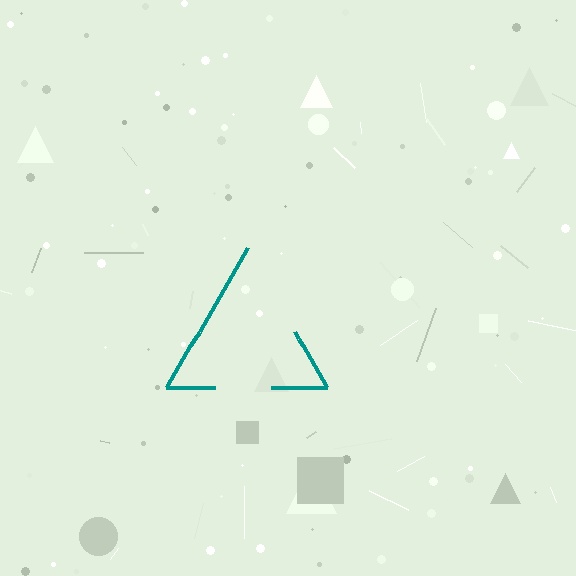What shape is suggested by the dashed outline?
The dashed outline suggests a triangle.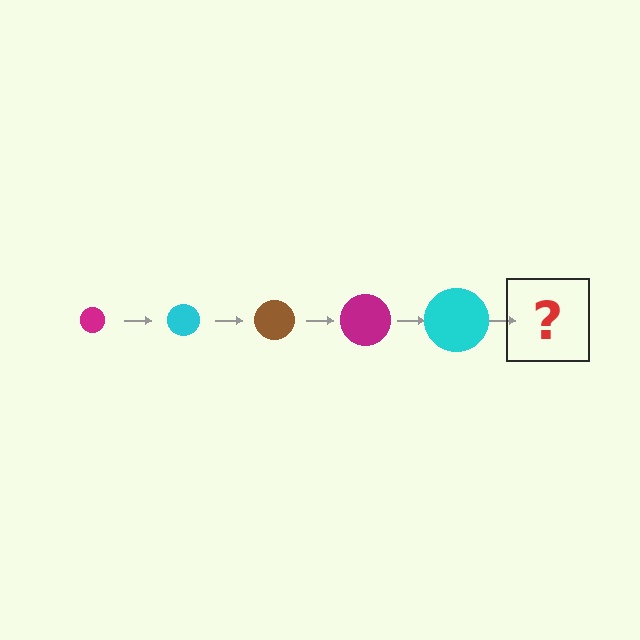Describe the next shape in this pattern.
It should be a brown circle, larger than the previous one.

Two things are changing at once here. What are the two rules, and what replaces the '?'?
The two rules are that the circle grows larger each step and the color cycles through magenta, cyan, and brown. The '?' should be a brown circle, larger than the previous one.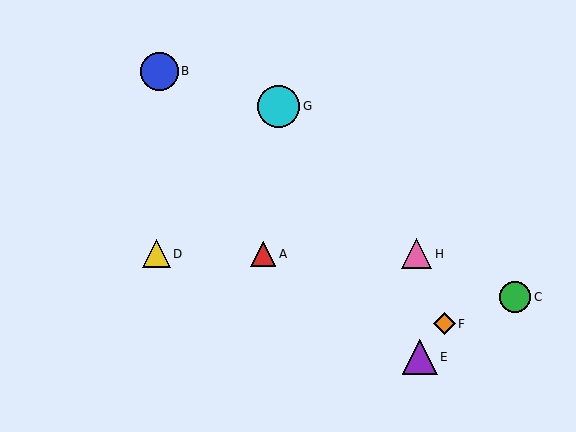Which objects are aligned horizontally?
Objects A, D, H are aligned horizontally.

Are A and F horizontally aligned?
No, A is at y≈254 and F is at y≈324.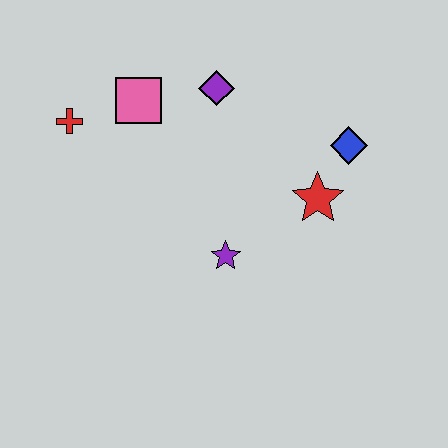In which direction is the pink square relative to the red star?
The pink square is to the left of the red star.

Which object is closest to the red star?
The blue diamond is closest to the red star.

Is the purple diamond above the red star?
Yes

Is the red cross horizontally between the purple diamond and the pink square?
No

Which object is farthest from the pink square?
The blue diamond is farthest from the pink square.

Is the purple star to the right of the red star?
No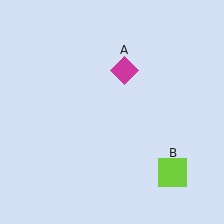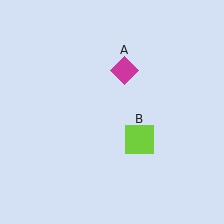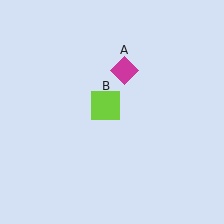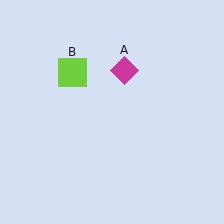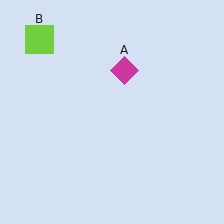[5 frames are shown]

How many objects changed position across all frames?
1 object changed position: lime square (object B).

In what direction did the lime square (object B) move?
The lime square (object B) moved up and to the left.